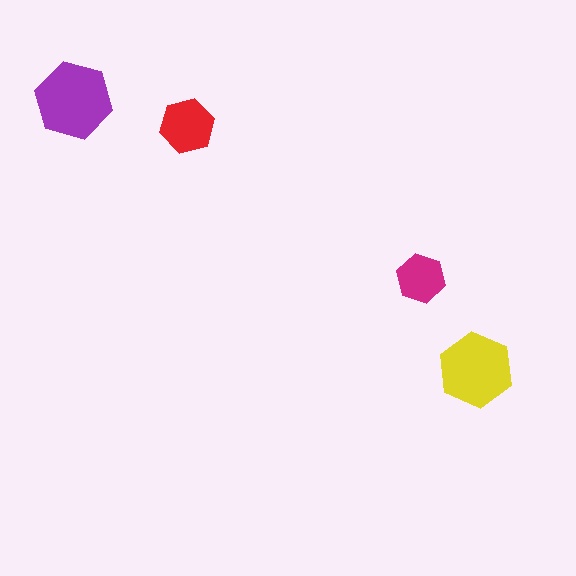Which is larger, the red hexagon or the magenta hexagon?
The red one.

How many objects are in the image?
There are 4 objects in the image.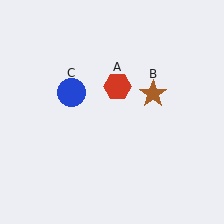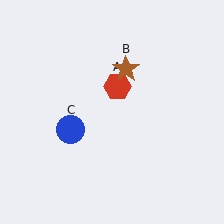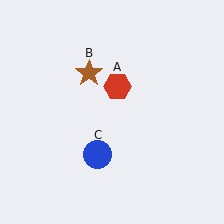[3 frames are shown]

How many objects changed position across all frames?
2 objects changed position: brown star (object B), blue circle (object C).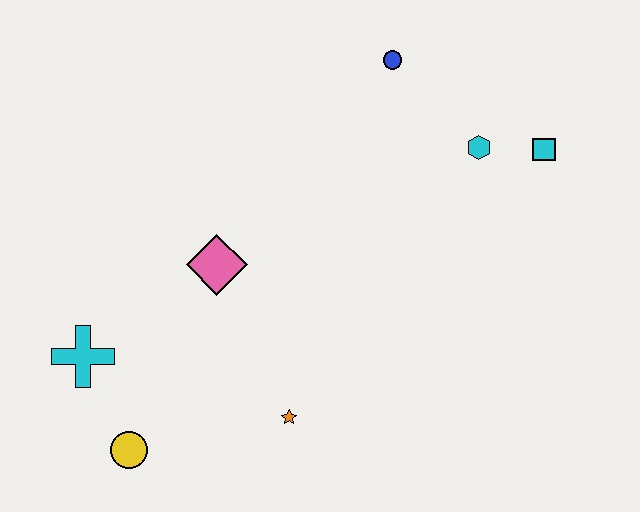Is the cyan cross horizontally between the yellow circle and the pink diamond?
No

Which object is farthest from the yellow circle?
The cyan square is farthest from the yellow circle.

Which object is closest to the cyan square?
The cyan hexagon is closest to the cyan square.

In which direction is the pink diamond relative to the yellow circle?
The pink diamond is above the yellow circle.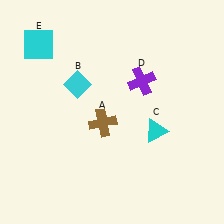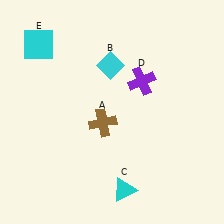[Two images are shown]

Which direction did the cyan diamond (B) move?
The cyan diamond (B) moved right.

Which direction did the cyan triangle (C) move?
The cyan triangle (C) moved down.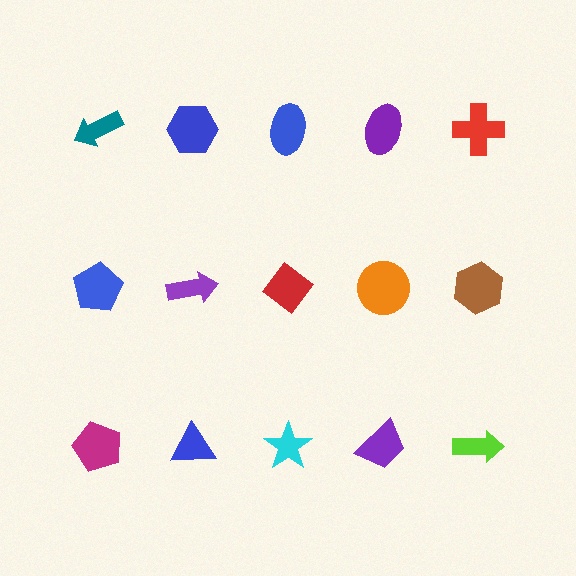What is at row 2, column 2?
A purple arrow.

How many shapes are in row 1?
5 shapes.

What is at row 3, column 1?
A magenta pentagon.